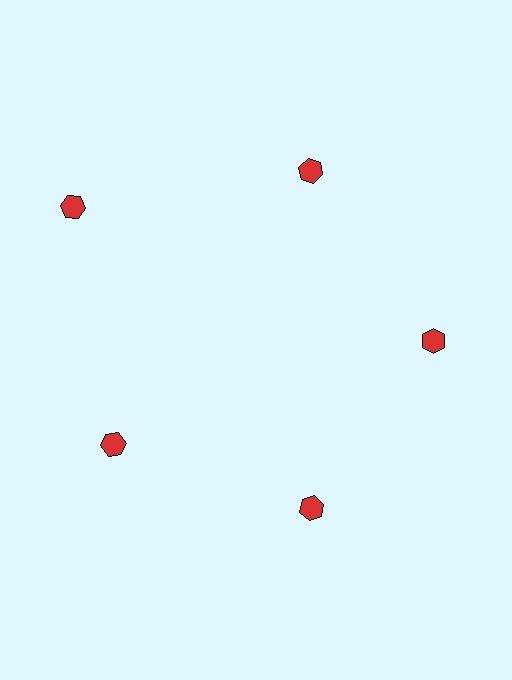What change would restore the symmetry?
The symmetry would be restored by moving it inward, back onto the ring so that all 5 hexagons sit at equal angles and equal distance from the center.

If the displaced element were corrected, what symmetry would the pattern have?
It would have 5-fold rotational symmetry — the pattern would map onto itself every 72 degrees.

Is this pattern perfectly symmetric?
No. The 5 red hexagons are arranged in a ring, but one element near the 10 o'clock position is pushed outward from the center, breaking the 5-fold rotational symmetry.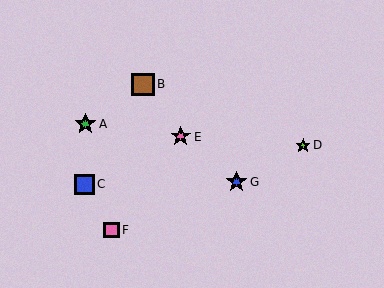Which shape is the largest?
The brown square (labeled B) is the largest.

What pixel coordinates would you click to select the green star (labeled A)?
Click at (85, 124) to select the green star A.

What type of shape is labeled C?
Shape C is a blue square.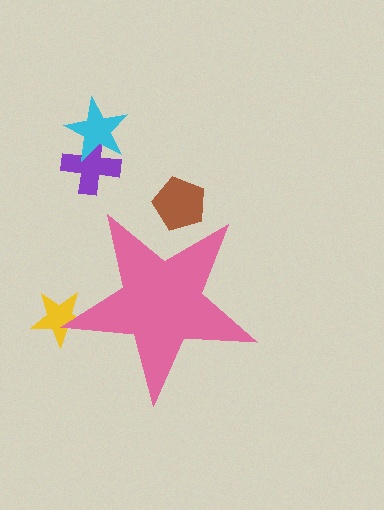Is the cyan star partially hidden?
No, the cyan star is fully visible.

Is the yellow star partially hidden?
Yes, the yellow star is partially hidden behind the pink star.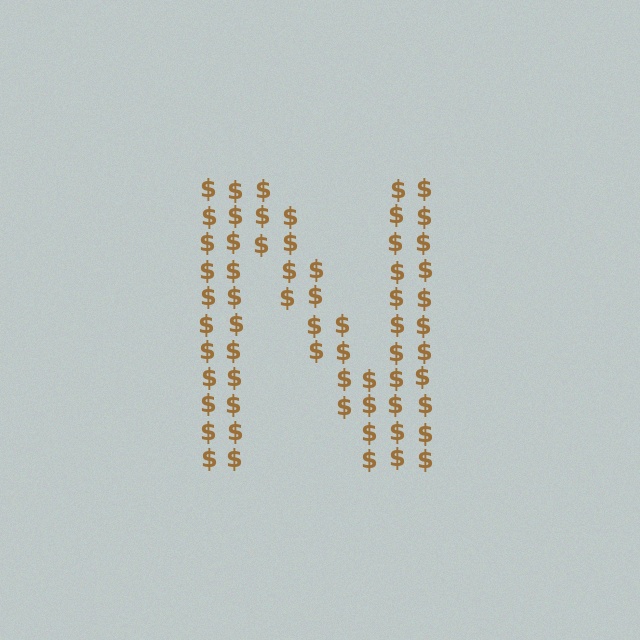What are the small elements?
The small elements are dollar signs.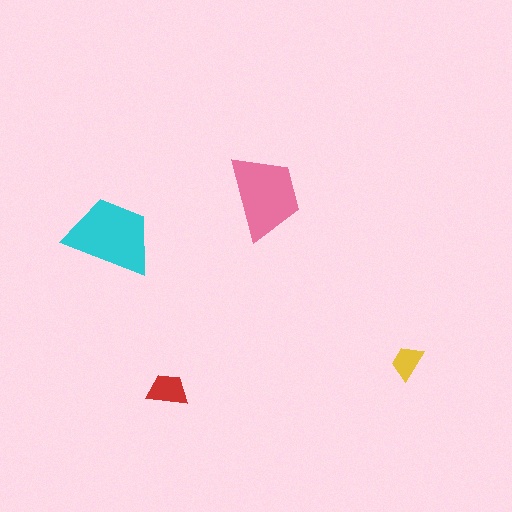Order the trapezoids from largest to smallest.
the cyan one, the pink one, the red one, the yellow one.